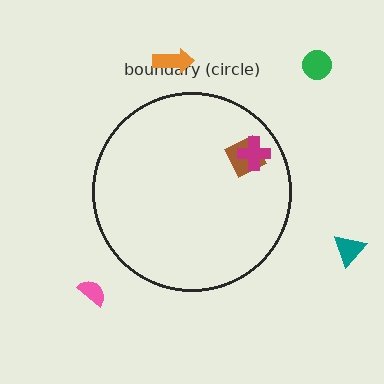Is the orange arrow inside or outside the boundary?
Outside.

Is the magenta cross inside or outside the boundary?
Inside.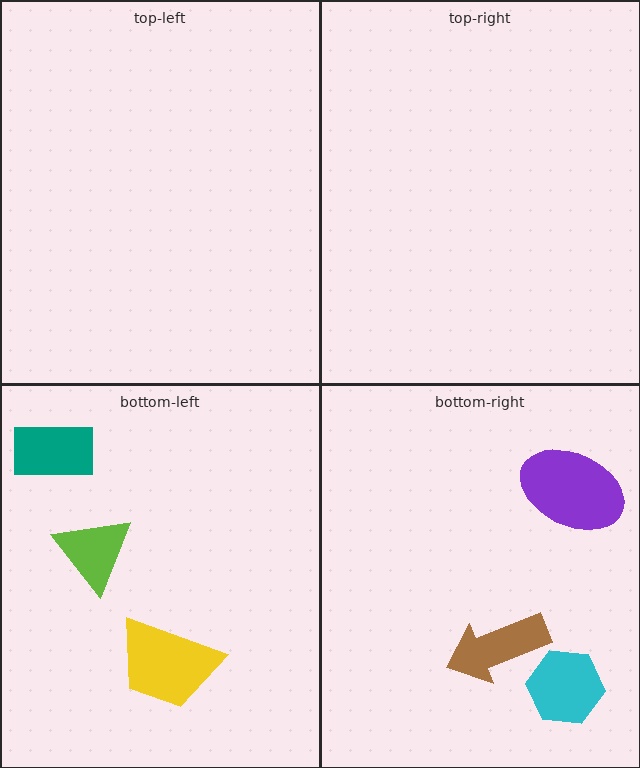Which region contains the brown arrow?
The bottom-right region.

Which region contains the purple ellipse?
The bottom-right region.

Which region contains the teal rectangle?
The bottom-left region.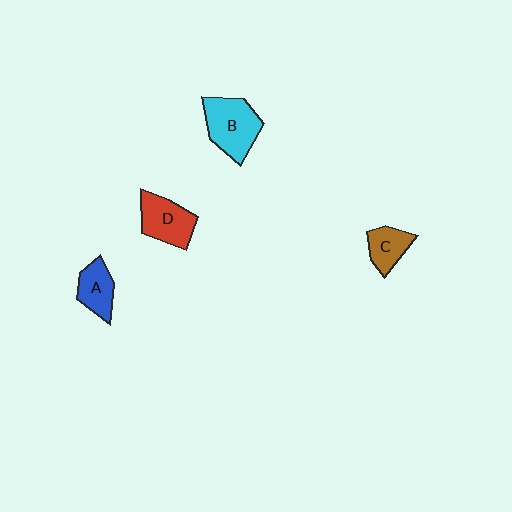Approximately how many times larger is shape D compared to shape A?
Approximately 1.3 times.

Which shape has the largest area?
Shape B (cyan).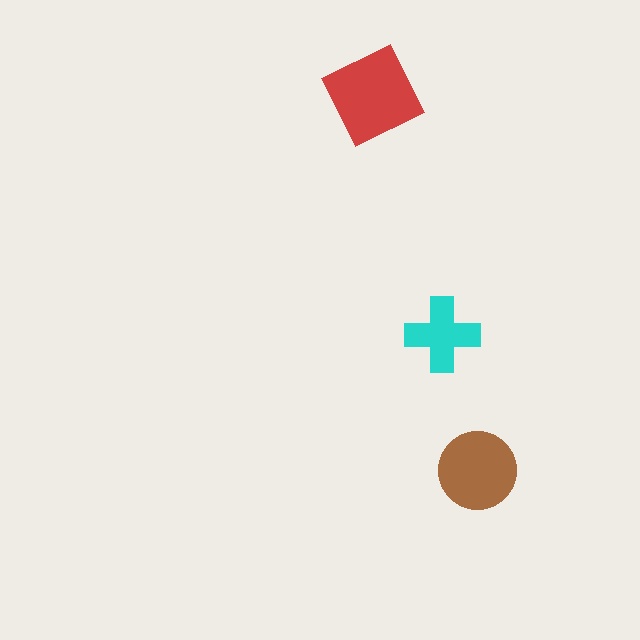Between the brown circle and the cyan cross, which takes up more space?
The brown circle.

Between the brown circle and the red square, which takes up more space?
The red square.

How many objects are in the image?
There are 3 objects in the image.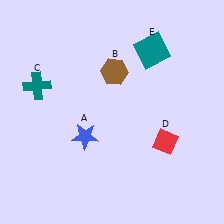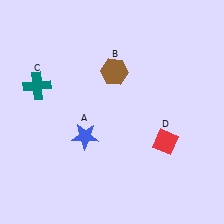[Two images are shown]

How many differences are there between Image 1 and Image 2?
There is 1 difference between the two images.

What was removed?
The teal square (E) was removed in Image 2.